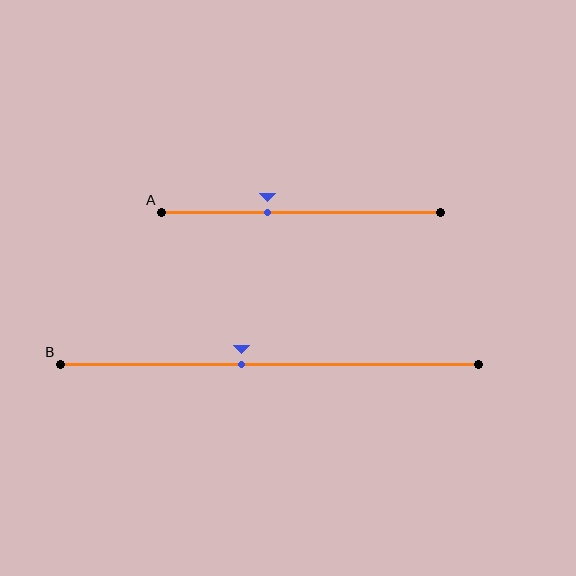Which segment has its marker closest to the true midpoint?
Segment B has its marker closest to the true midpoint.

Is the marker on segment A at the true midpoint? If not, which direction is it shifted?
No, the marker on segment A is shifted to the left by about 12% of the segment length.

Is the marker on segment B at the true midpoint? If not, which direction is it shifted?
No, the marker on segment B is shifted to the left by about 7% of the segment length.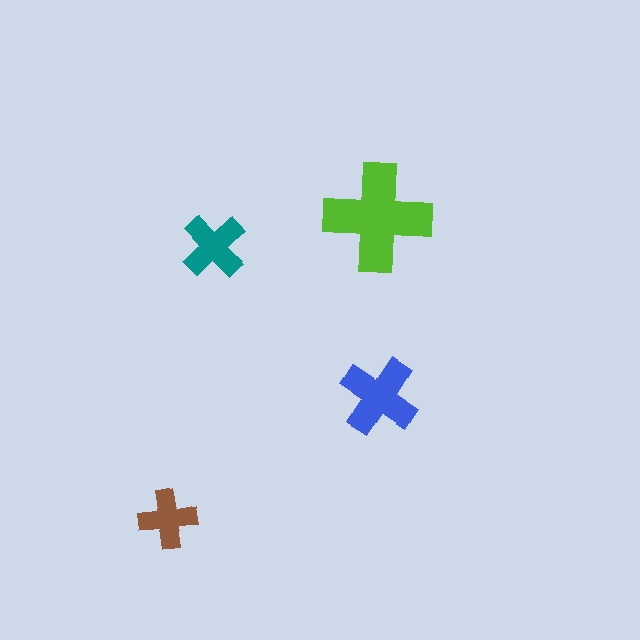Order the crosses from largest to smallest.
the lime one, the blue one, the teal one, the brown one.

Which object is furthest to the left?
The brown cross is leftmost.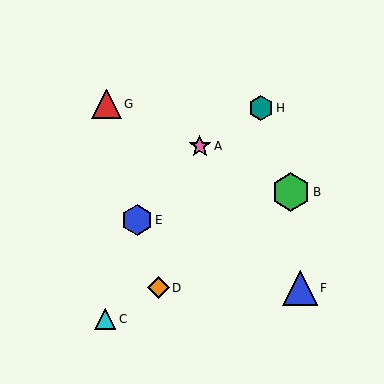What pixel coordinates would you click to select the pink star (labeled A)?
Click at (200, 146) to select the pink star A.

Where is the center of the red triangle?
The center of the red triangle is at (106, 104).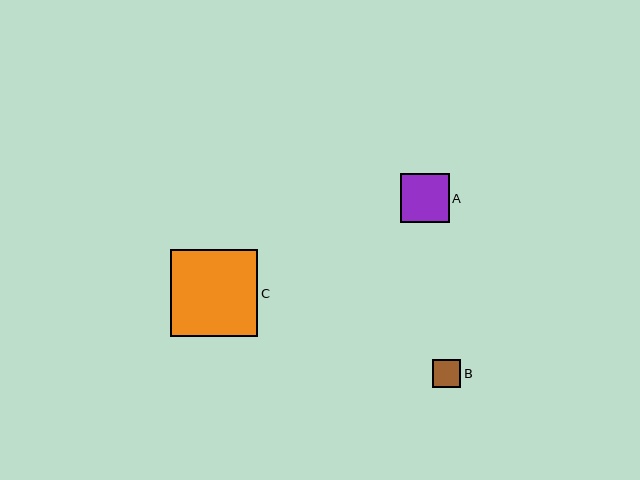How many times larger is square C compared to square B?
Square C is approximately 3.1 times the size of square B.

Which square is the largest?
Square C is the largest with a size of approximately 87 pixels.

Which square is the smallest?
Square B is the smallest with a size of approximately 28 pixels.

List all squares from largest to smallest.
From largest to smallest: C, A, B.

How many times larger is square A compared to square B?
Square A is approximately 1.8 times the size of square B.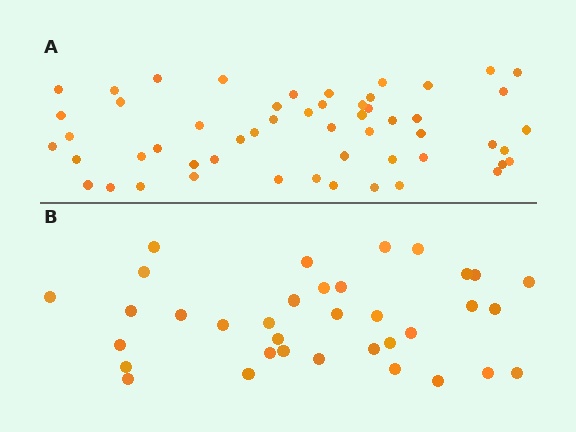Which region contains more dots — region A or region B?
Region A (the top region) has more dots.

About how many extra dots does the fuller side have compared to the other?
Region A has approximately 20 more dots than region B.